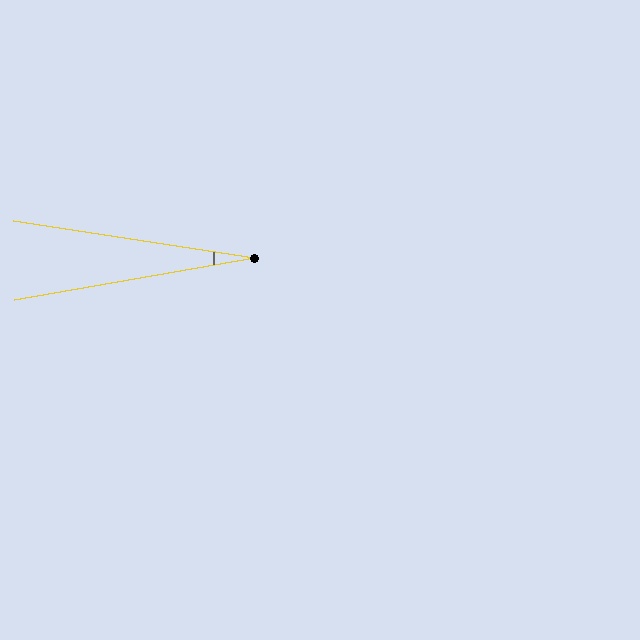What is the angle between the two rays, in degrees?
Approximately 18 degrees.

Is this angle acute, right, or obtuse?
It is acute.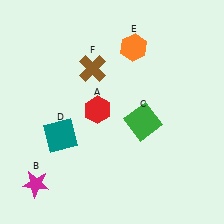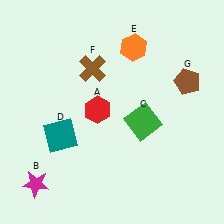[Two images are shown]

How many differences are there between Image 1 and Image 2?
There is 1 difference between the two images.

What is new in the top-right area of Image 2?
A brown pentagon (G) was added in the top-right area of Image 2.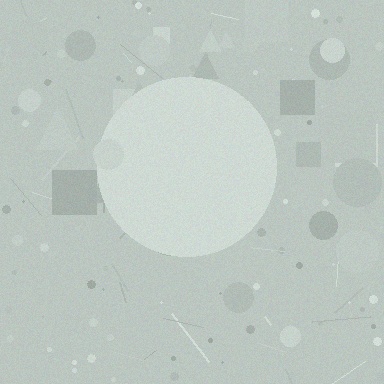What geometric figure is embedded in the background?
A circle is embedded in the background.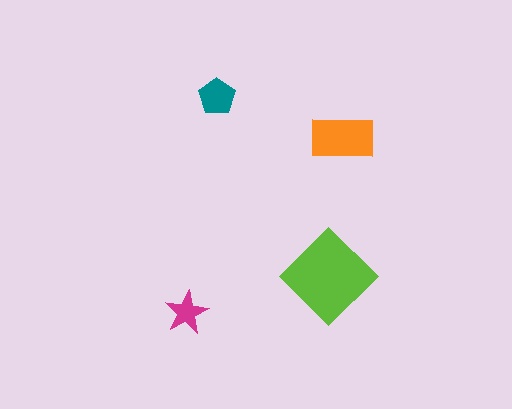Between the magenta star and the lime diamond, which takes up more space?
The lime diamond.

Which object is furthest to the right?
The orange rectangle is rightmost.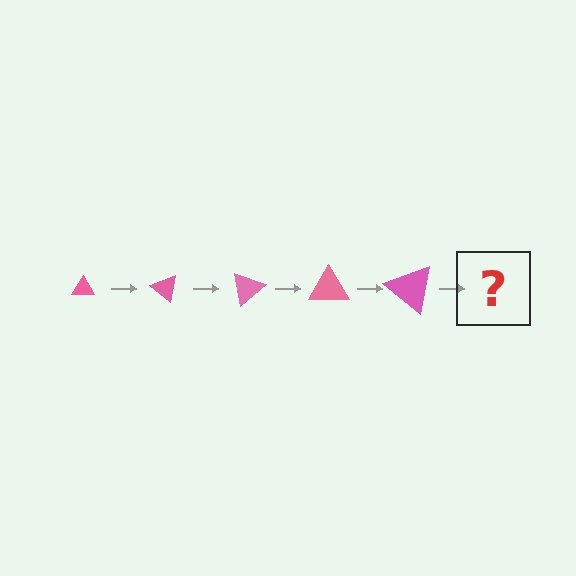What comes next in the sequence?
The next element should be a triangle, larger than the previous one and rotated 200 degrees from the start.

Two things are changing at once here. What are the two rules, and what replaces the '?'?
The two rules are that the triangle grows larger each step and it rotates 40 degrees each step. The '?' should be a triangle, larger than the previous one and rotated 200 degrees from the start.